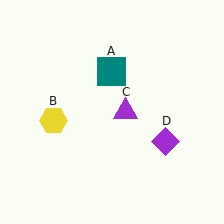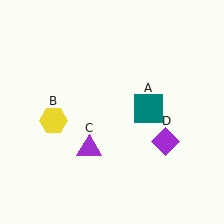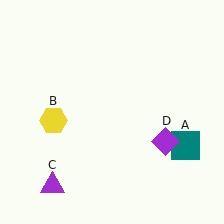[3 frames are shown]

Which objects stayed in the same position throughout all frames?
Yellow hexagon (object B) and purple diamond (object D) remained stationary.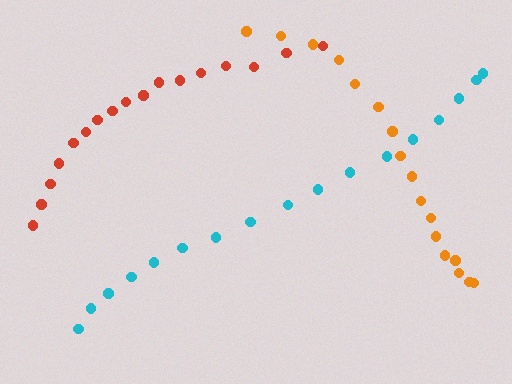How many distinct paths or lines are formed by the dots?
There are 3 distinct paths.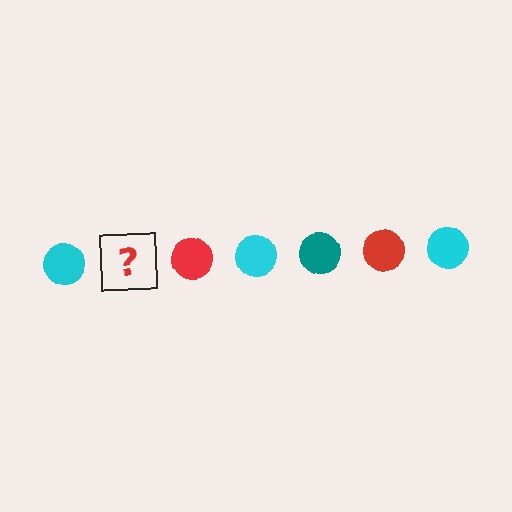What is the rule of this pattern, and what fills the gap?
The rule is that the pattern cycles through cyan, teal, red circles. The gap should be filled with a teal circle.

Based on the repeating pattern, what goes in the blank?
The blank should be a teal circle.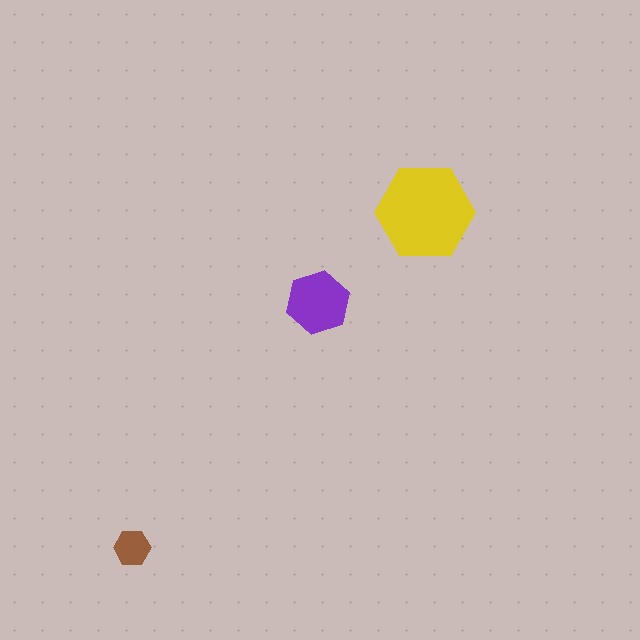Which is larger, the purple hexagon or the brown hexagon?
The purple one.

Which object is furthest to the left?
The brown hexagon is leftmost.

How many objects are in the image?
There are 3 objects in the image.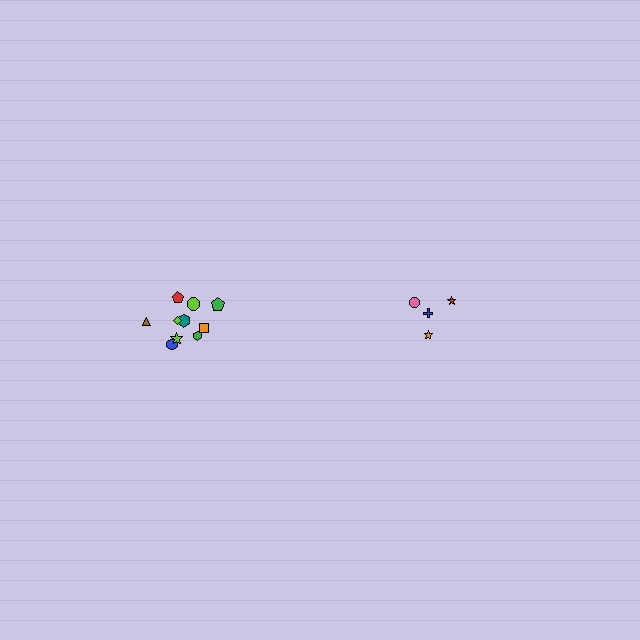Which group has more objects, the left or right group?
The left group.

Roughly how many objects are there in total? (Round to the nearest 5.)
Roughly 15 objects in total.